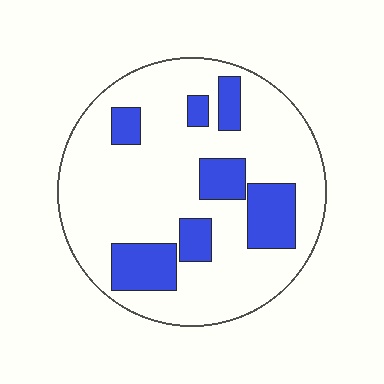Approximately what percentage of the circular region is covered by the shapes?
Approximately 25%.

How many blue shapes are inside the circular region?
7.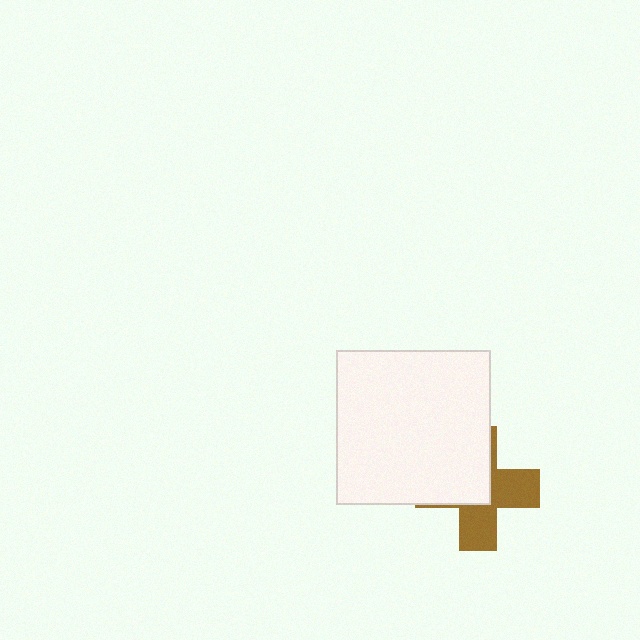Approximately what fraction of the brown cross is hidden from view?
Roughly 51% of the brown cross is hidden behind the white square.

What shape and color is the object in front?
The object in front is a white square.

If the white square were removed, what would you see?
You would see the complete brown cross.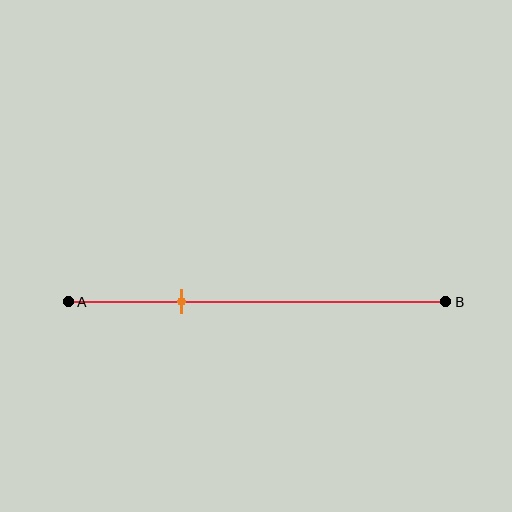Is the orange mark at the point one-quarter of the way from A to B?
No, the mark is at about 30% from A, not at the 25% one-quarter point.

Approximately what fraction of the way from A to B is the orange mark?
The orange mark is approximately 30% of the way from A to B.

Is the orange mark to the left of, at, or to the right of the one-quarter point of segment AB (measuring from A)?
The orange mark is to the right of the one-quarter point of segment AB.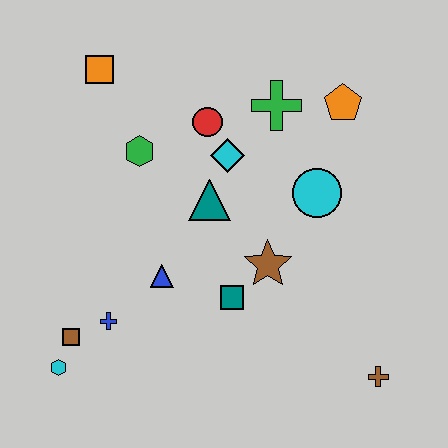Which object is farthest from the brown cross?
The orange square is farthest from the brown cross.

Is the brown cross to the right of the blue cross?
Yes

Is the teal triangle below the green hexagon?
Yes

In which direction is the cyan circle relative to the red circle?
The cyan circle is to the right of the red circle.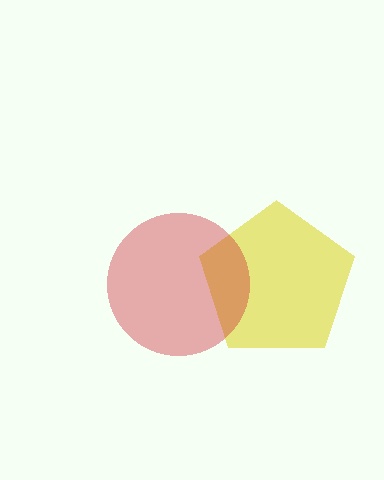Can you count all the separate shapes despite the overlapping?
Yes, there are 2 separate shapes.